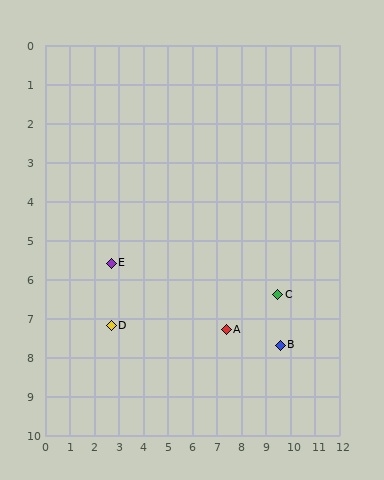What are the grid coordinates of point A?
Point A is at approximately (7.4, 7.3).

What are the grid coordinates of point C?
Point C is at approximately (9.5, 6.4).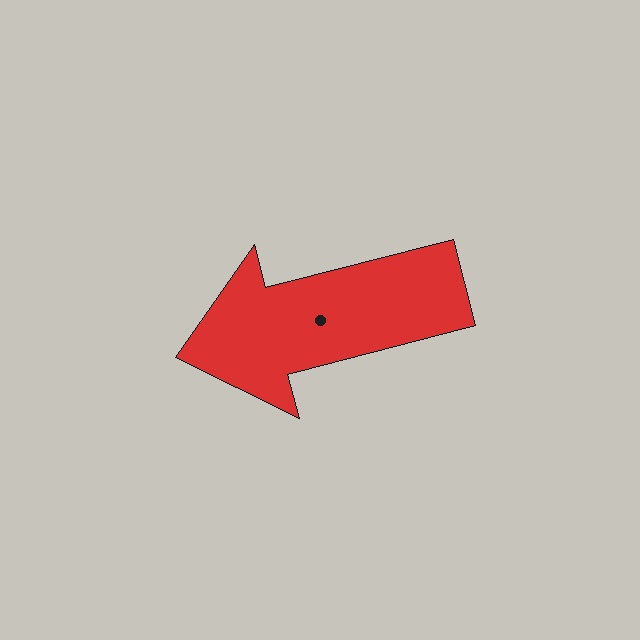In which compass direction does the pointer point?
West.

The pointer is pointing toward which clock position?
Roughly 9 o'clock.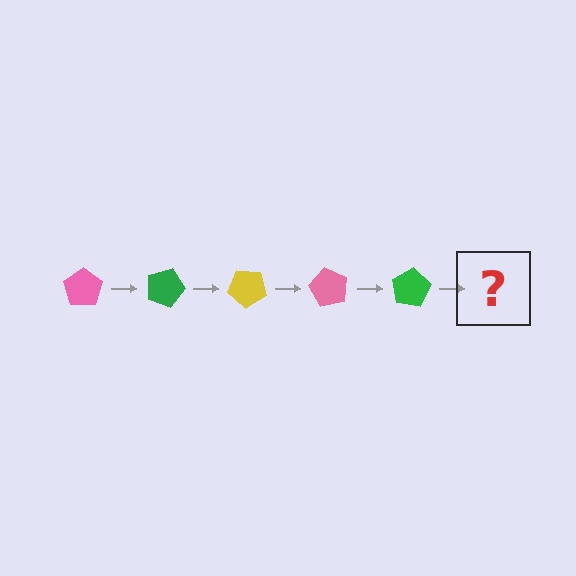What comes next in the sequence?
The next element should be a yellow pentagon, rotated 100 degrees from the start.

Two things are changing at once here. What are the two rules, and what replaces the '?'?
The two rules are that it rotates 20 degrees each step and the color cycles through pink, green, and yellow. The '?' should be a yellow pentagon, rotated 100 degrees from the start.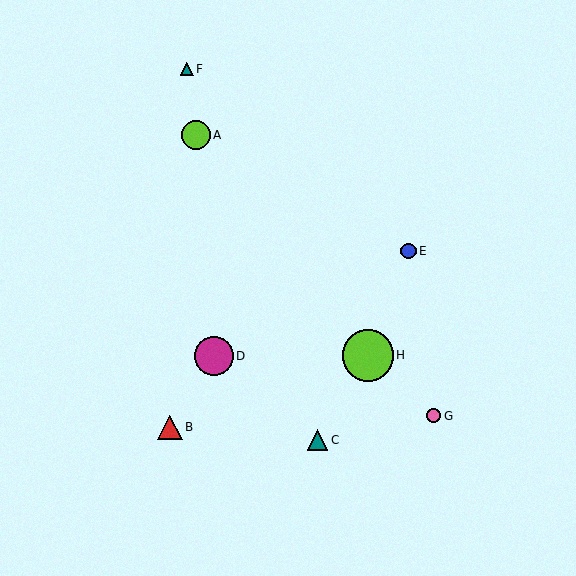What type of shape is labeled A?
Shape A is a lime circle.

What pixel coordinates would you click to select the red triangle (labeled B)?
Click at (170, 427) to select the red triangle B.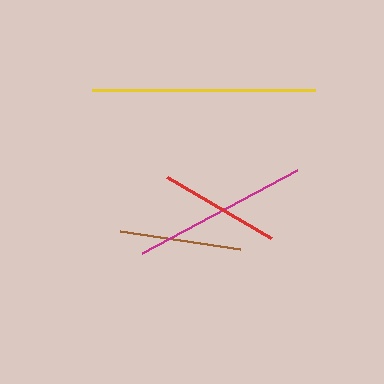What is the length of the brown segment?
The brown segment is approximately 121 pixels long.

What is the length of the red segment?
The red segment is approximately 121 pixels long.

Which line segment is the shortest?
The brown line is the shortest at approximately 121 pixels.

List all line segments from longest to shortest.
From longest to shortest: yellow, magenta, red, brown.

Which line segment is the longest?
The yellow line is the longest at approximately 223 pixels.